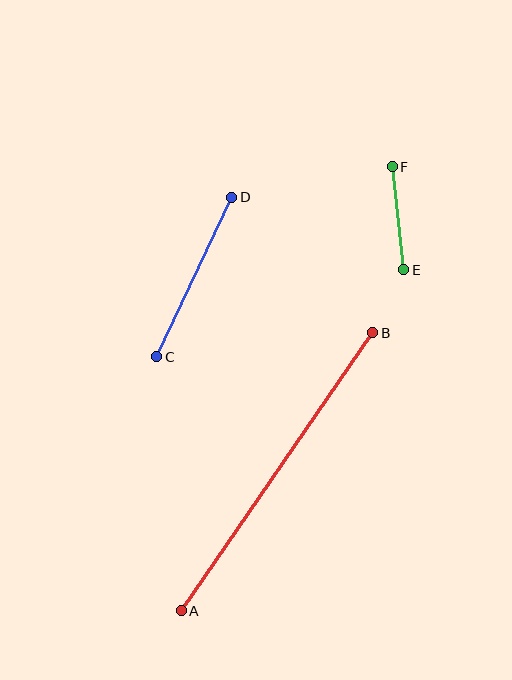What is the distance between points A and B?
The distance is approximately 338 pixels.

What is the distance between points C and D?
The distance is approximately 176 pixels.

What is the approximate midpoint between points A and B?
The midpoint is at approximately (277, 472) pixels.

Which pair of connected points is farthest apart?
Points A and B are farthest apart.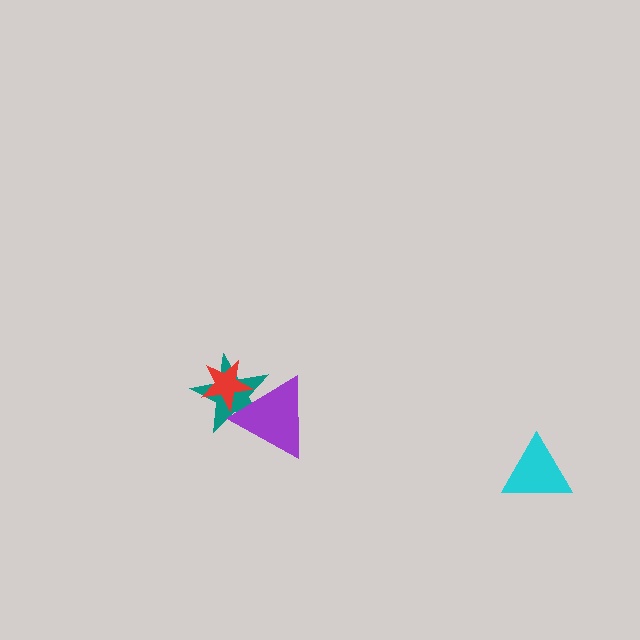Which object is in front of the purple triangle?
The red star is in front of the purple triangle.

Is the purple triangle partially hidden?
Yes, it is partially covered by another shape.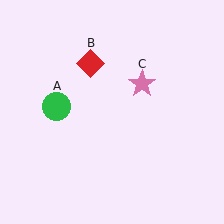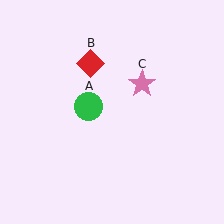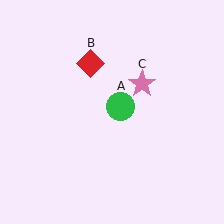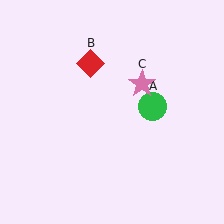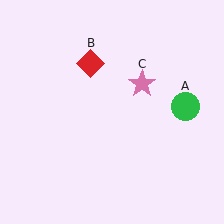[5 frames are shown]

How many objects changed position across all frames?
1 object changed position: green circle (object A).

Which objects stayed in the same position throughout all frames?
Red diamond (object B) and pink star (object C) remained stationary.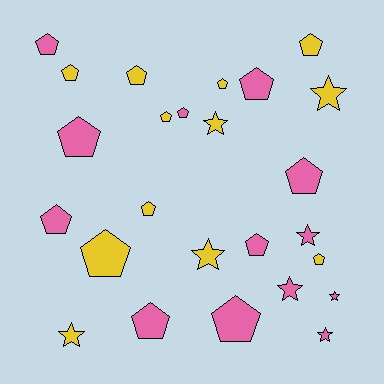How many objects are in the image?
There are 25 objects.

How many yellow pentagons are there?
There are 8 yellow pentagons.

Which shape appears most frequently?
Pentagon, with 17 objects.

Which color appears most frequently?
Pink, with 13 objects.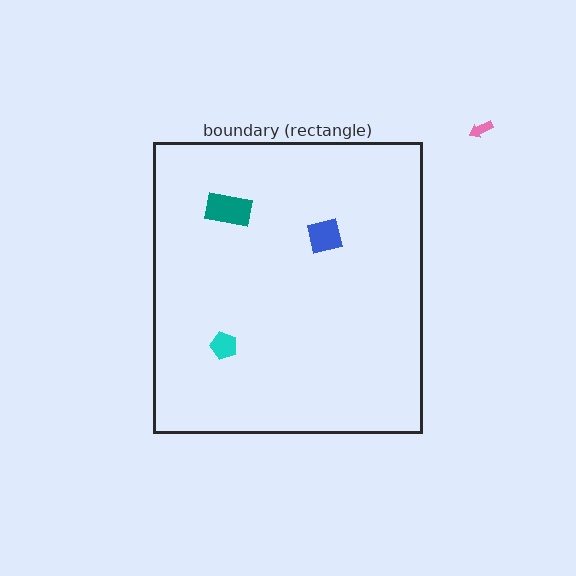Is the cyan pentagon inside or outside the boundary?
Inside.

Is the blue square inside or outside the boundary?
Inside.